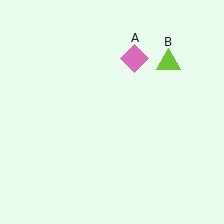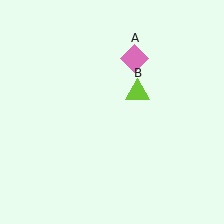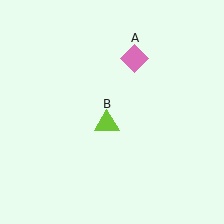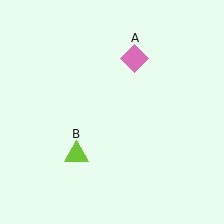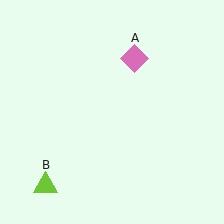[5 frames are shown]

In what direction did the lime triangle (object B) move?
The lime triangle (object B) moved down and to the left.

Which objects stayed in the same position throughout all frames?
Pink diamond (object A) remained stationary.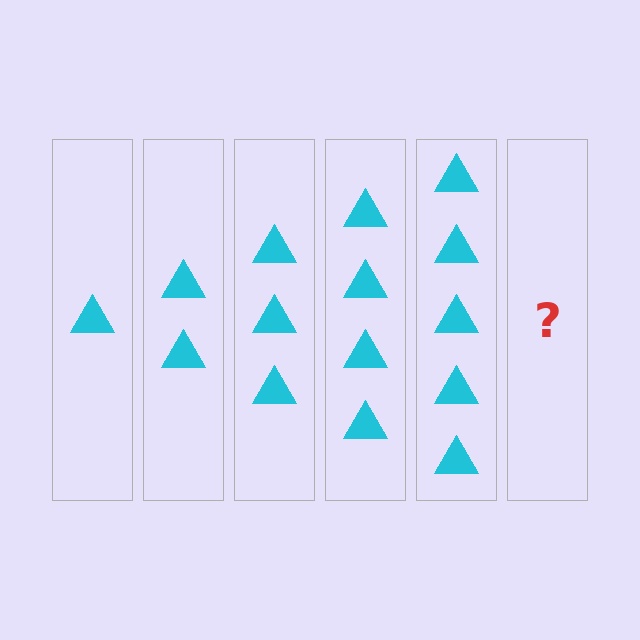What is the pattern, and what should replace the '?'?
The pattern is that each step adds one more triangle. The '?' should be 6 triangles.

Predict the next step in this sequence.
The next step is 6 triangles.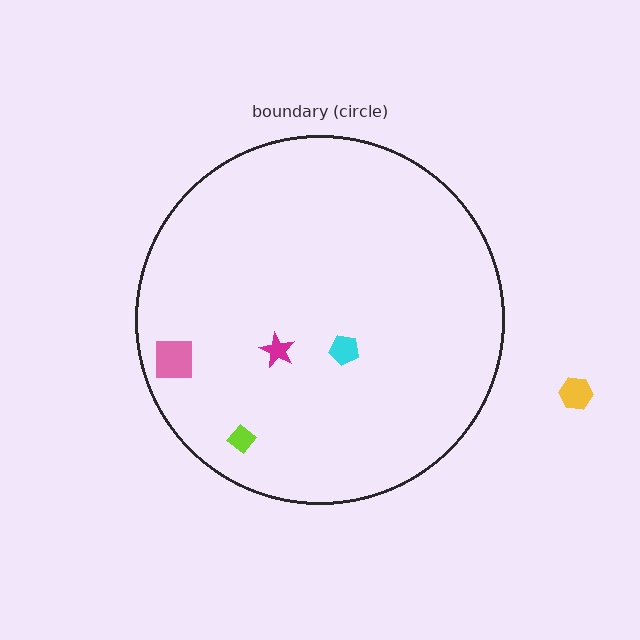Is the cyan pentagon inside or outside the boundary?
Inside.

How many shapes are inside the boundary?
4 inside, 1 outside.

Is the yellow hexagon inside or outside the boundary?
Outside.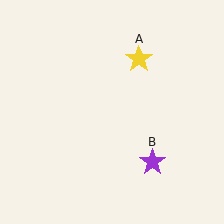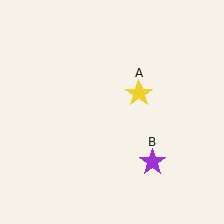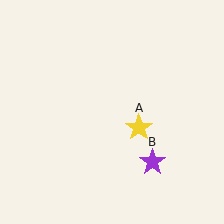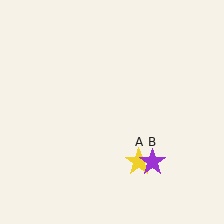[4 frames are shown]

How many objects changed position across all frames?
1 object changed position: yellow star (object A).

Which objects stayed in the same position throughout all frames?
Purple star (object B) remained stationary.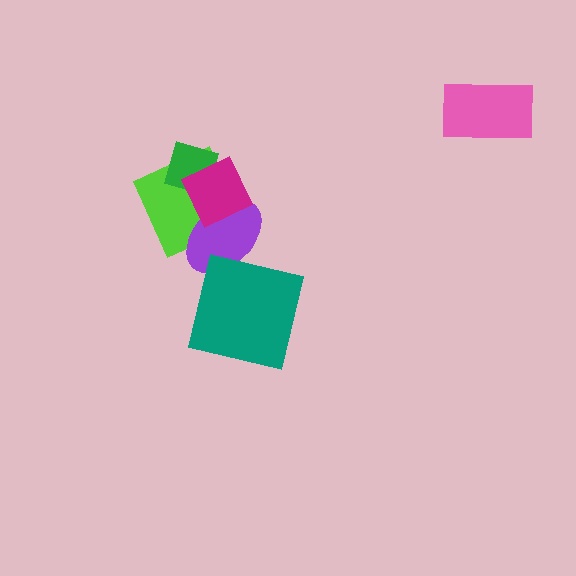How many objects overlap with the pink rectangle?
0 objects overlap with the pink rectangle.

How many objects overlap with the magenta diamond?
3 objects overlap with the magenta diamond.